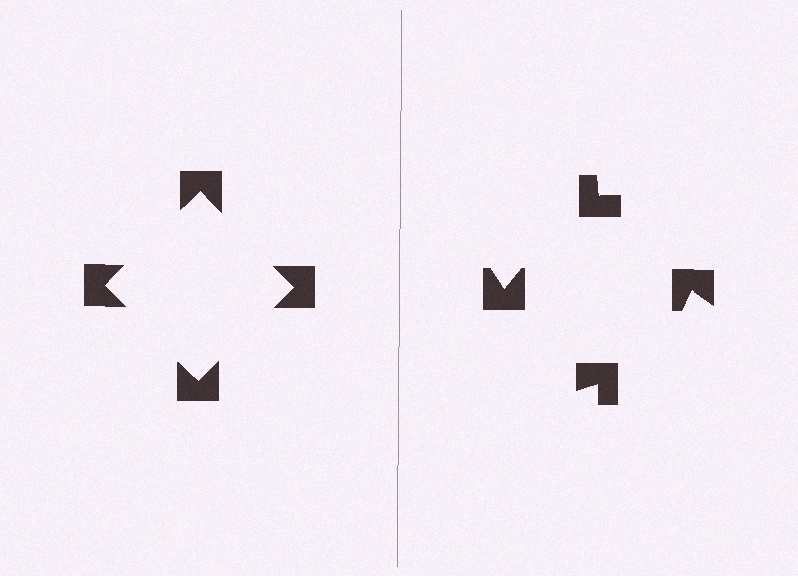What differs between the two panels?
The notched squares are positioned identically on both sides; only the wedge orientations differ. On the left they align to a square; on the right they are misaligned.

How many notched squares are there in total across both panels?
8 — 4 on each side.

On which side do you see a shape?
An illusory square appears on the left side. On the right side the wedge cuts are rotated, so no coherent shape forms.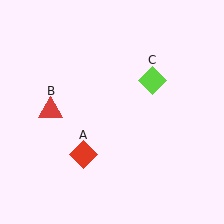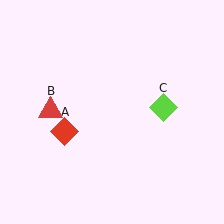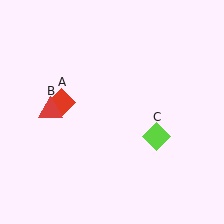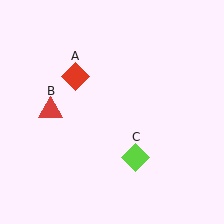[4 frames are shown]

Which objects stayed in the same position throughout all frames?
Red triangle (object B) remained stationary.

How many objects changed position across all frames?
2 objects changed position: red diamond (object A), lime diamond (object C).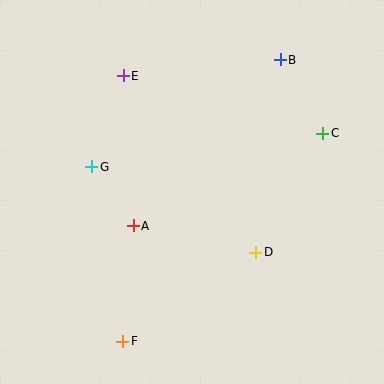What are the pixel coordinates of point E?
Point E is at (123, 76).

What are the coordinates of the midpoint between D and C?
The midpoint between D and C is at (289, 193).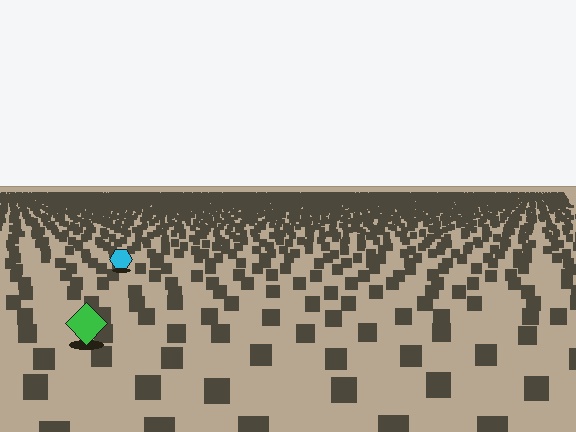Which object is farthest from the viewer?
The cyan hexagon is farthest from the viewer. It appears smaller and the ground texture around it is denser.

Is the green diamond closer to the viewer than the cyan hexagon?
Yes. The green diamond is closer — you can tell from the texture gradient: the ground texture is coarser near it.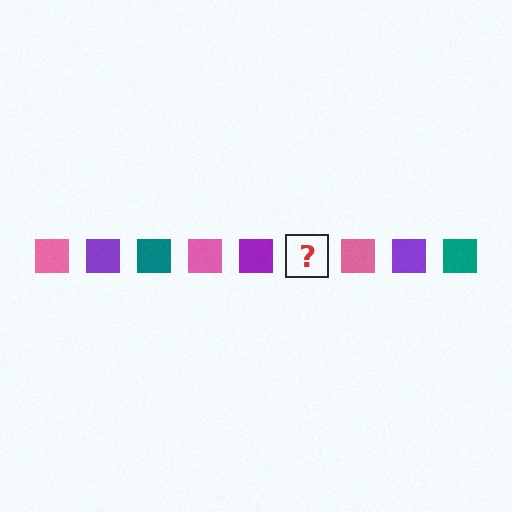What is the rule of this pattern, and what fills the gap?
The rule is that the pattern cycles through pink, purple, teal squares. The gap should be filled with a teal square.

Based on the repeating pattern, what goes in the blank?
The blank should be a teal square.